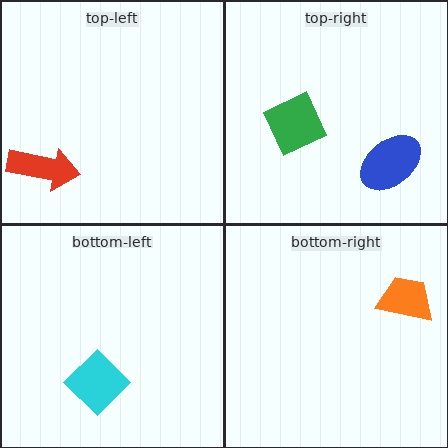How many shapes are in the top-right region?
2.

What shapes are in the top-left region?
The red arrow.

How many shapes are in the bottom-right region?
1.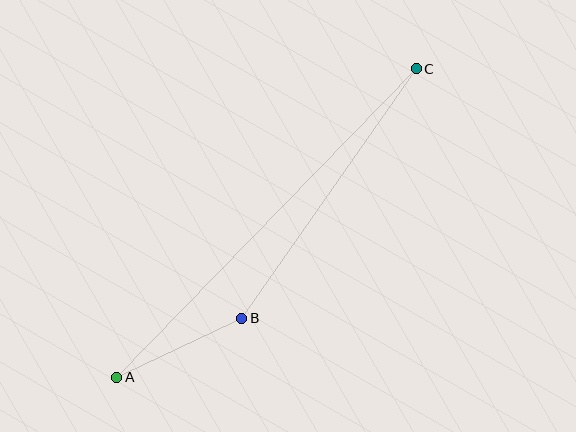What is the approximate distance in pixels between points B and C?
The distance between B and C is approximately 305 pixels.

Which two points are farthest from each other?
Points A and C are farthest from each other.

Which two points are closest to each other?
Points A and B are closest to each other.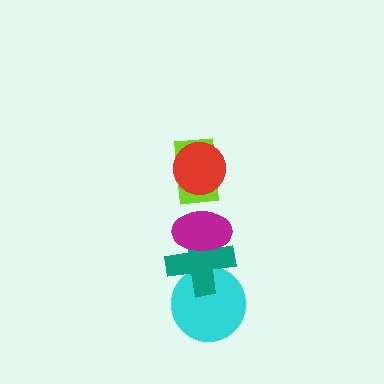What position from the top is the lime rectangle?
The lime rectangle is 2nd from the top.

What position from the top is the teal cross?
The teal cross is 4th from the top.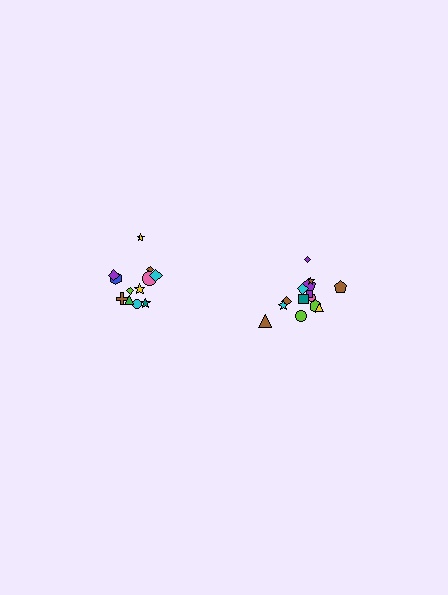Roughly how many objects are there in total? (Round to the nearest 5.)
Roughly 25 objects in total.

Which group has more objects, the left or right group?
The right group.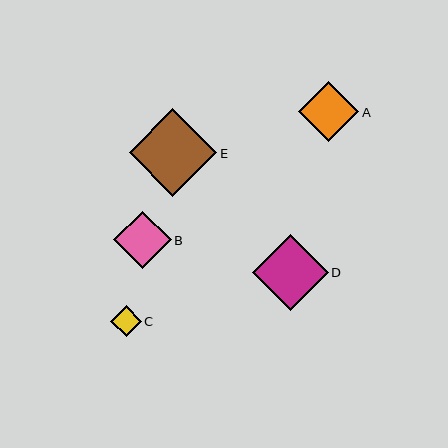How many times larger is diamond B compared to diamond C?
Diamond B is approximately 1.9 times the size of diamond C.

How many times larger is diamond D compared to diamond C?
Diamond D is approximately 2.5 times the size of diamond C.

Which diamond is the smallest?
Diamond C is the smallest with a size of approximately 31 pixels.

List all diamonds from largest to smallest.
From largest to smallest: E, D, A, B, C.